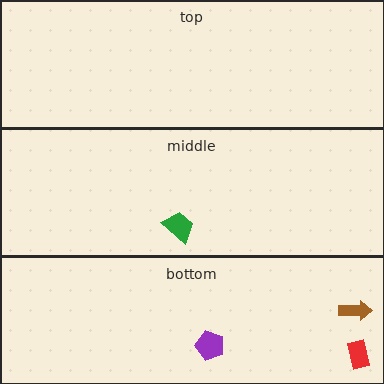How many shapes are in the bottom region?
3.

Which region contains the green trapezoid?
The middle region.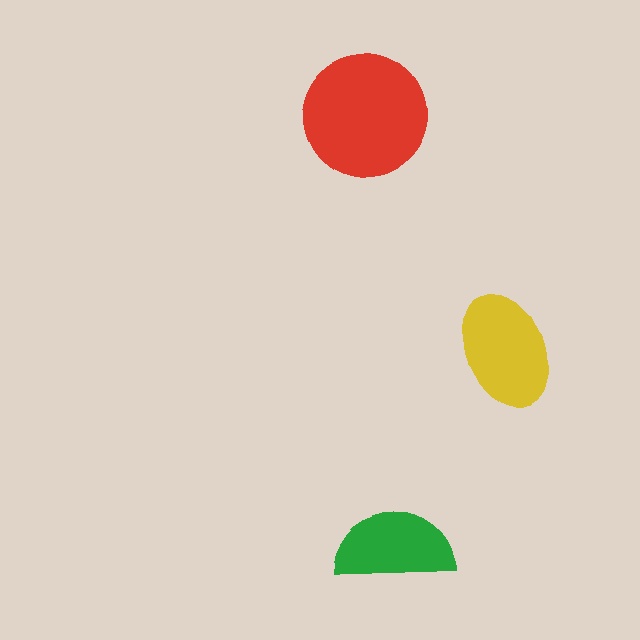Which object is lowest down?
The green semicircle is bottommost.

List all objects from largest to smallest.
The red circle, the yellow ellipse, the green semicircle.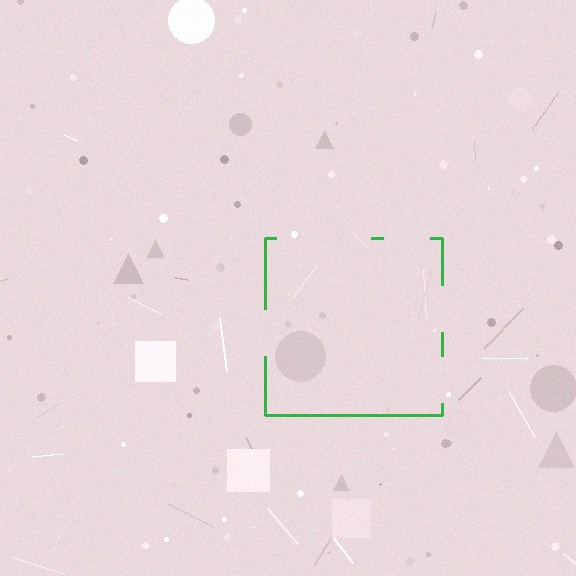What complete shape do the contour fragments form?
The contour fragments form a square.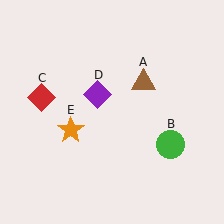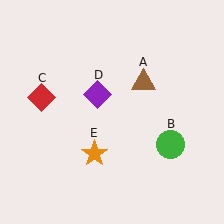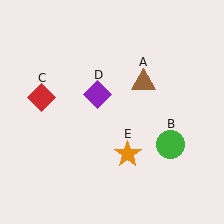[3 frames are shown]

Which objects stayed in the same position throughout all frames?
Brown triangle (object A) and green circle (object B) and red diamond (object C) and purple diamond (object D) remained stationary.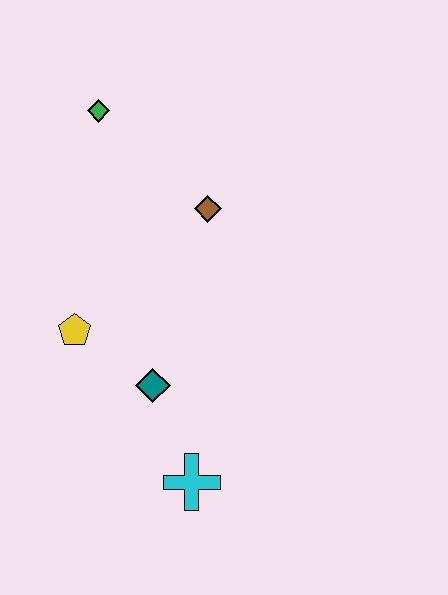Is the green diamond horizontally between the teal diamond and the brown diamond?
No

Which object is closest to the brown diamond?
The green diamond is closest to the brown diamond.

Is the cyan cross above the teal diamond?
No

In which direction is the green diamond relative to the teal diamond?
The green diamond is above the teal diamond.